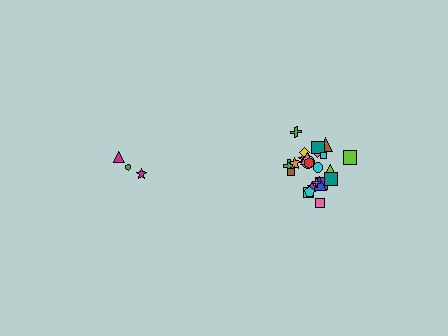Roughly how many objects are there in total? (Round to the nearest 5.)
Roughly 30 objects in total.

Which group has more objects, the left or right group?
The right group.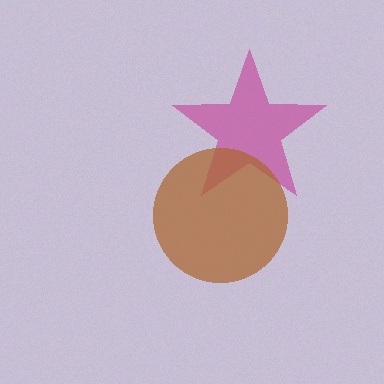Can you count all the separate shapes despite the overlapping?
Yes, there are 2 separate shapes.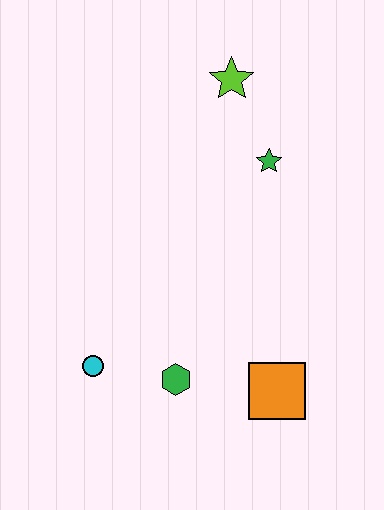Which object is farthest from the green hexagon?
The lime star is farthest from the green hexagon.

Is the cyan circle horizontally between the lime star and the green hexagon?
No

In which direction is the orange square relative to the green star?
The orange square is below the green star.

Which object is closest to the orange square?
The green hexagon is closest to the orange square.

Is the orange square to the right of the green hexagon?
Yes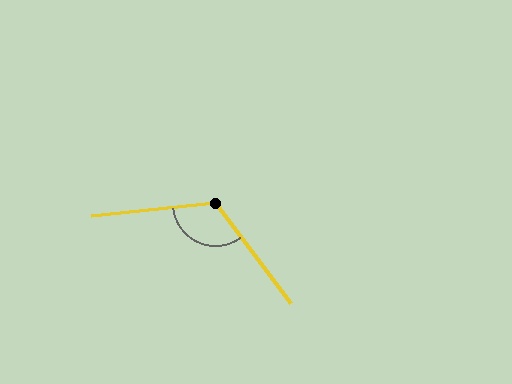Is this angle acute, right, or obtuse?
It is obtuse.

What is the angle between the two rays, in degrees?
Approximately 121 degrees.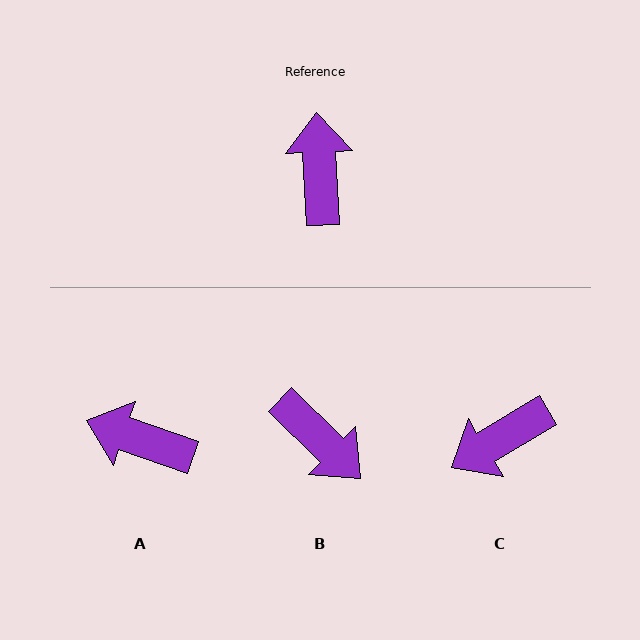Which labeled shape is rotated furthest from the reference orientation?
B, about 138 degrees away.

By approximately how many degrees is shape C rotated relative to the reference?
Approximately 118 degrees counter-clockwise.